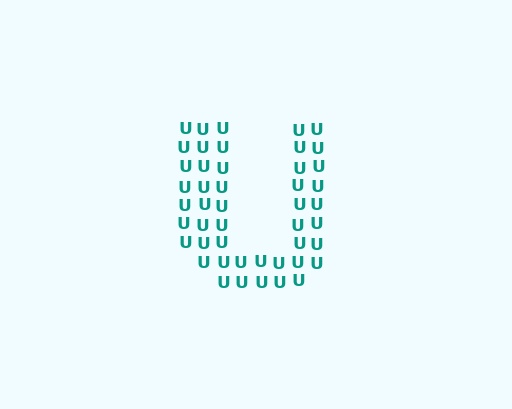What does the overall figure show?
The overall figure shows the letter U.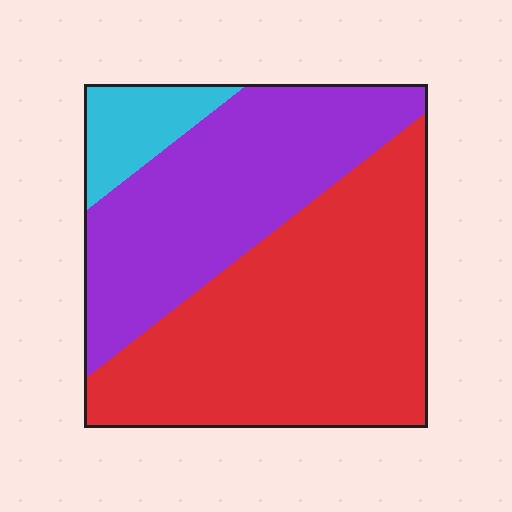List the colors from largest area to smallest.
From largest to smallest: red, purple, cyan.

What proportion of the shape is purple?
Purple takes up about three eighths (3/8) of the shape.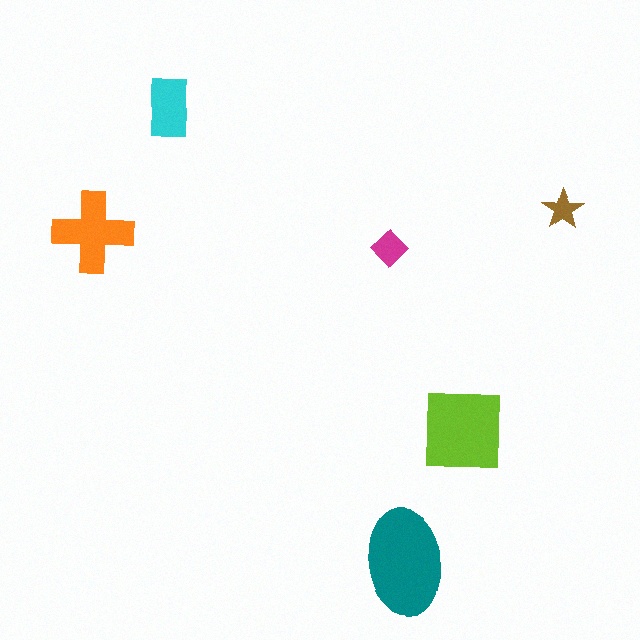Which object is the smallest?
The brown star.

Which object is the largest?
The teal ellipse.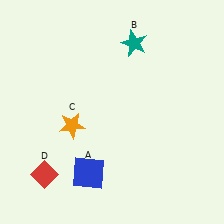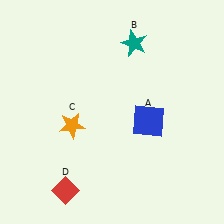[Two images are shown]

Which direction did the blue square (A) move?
The blue square (A) moved right.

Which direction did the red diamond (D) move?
The red diamond (D) moved right.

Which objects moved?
The objects that moved are: the blue square (A), the red diamond (D).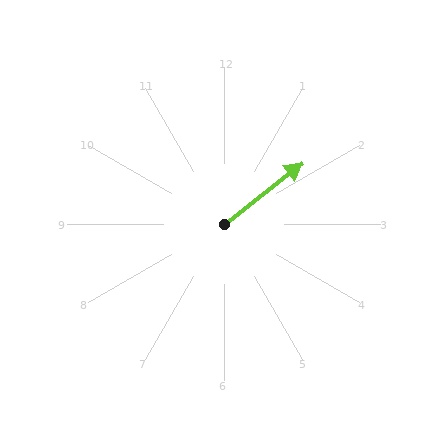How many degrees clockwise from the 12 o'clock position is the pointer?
Approximately 52 degrees.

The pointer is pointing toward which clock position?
Roughly 2 o'clock.